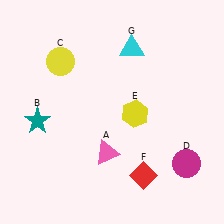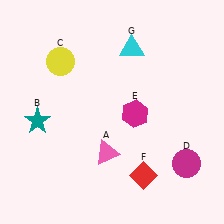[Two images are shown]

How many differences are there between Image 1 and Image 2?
There is 1 difference between the two images.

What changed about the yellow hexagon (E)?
In Image 1, E is yellow. In Image 2, it changed to magenta.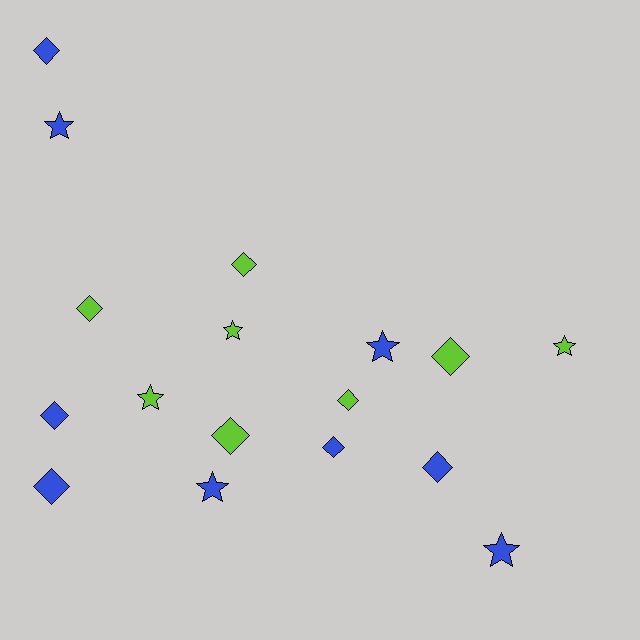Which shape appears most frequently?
Diamond, with 10 objects.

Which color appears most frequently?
Blue, with 9 objects.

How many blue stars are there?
There are 4 blue stars.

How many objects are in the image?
There are 17 objects.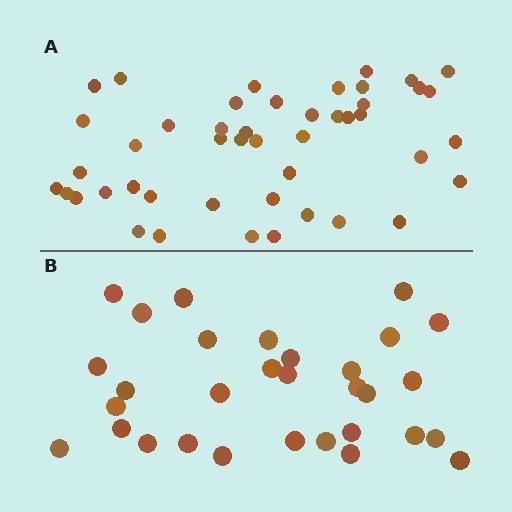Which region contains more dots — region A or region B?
Region A (the top region) has more dots.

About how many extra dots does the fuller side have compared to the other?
Region A has approximately 15 more dots than region B.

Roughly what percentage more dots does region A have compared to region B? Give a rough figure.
About 50% more.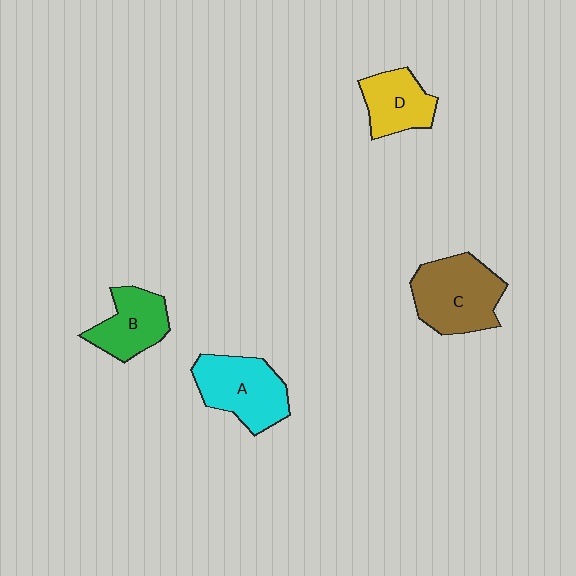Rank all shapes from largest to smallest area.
From largest to smallest: C (brown), A (cyan), B (green), D (yellow).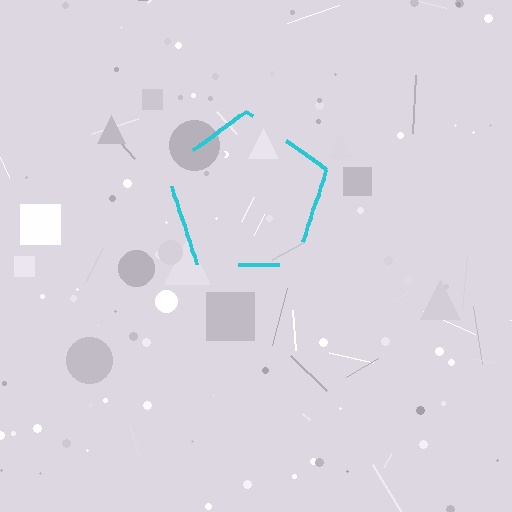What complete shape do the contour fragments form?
The contour fragments form a pentagon.